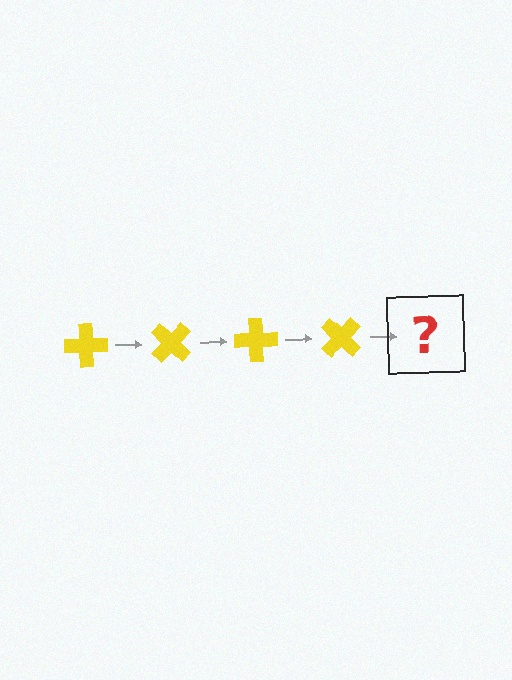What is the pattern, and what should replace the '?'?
The pattern is that the cross rotates 45 degrees each step. The '?' should be a yellow cross rotated 180 degrees.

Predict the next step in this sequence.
The next step is a yellow cross rotated 180 degrees.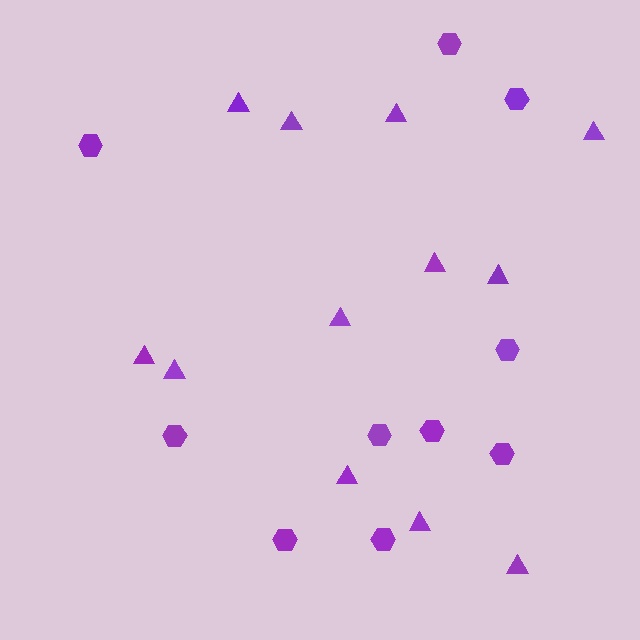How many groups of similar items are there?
There are 2 groups: one group of hexagons (10) and one group of triangles (12).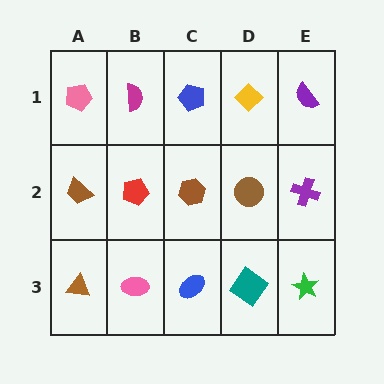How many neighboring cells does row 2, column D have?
4.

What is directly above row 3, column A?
A brown trapezoid.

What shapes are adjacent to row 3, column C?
A brown hexagon (row 2, column C), a pink ellipse (row 3, column B), a teal diamond (row 3, column D).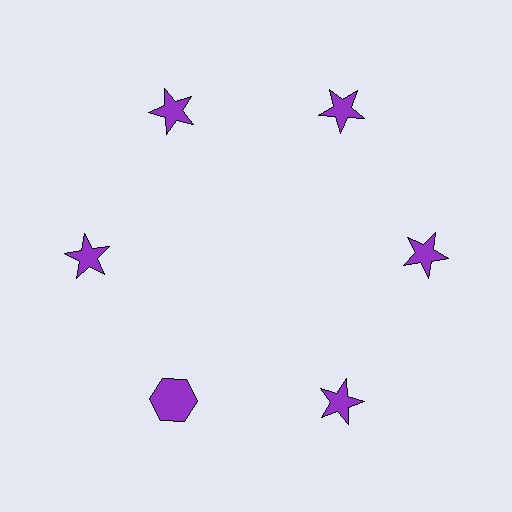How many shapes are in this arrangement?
There are 6 shapes arranged in a ring pattern.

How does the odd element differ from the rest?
It has a different shape: hexagon instead of star.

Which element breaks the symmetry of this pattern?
The purple hexagon at roughly the 7 o'clock position breaks the symmetry. All other shapes are purple stars.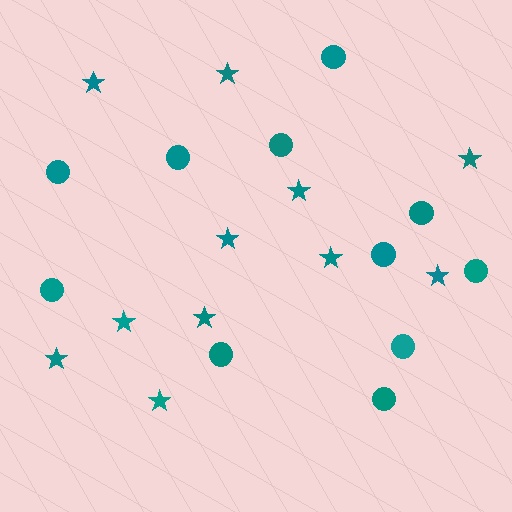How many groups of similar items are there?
There are 2 groups: one group of stars (11) and one group of circles (11).